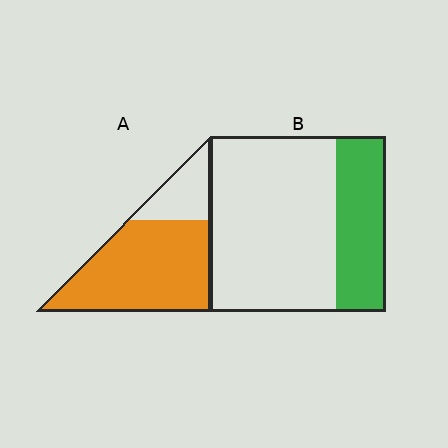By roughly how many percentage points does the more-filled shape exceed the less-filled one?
By roughly 50 percentage points (A over B).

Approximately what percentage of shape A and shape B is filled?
A is approximately 75% and B is approximately 30%.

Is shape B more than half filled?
No.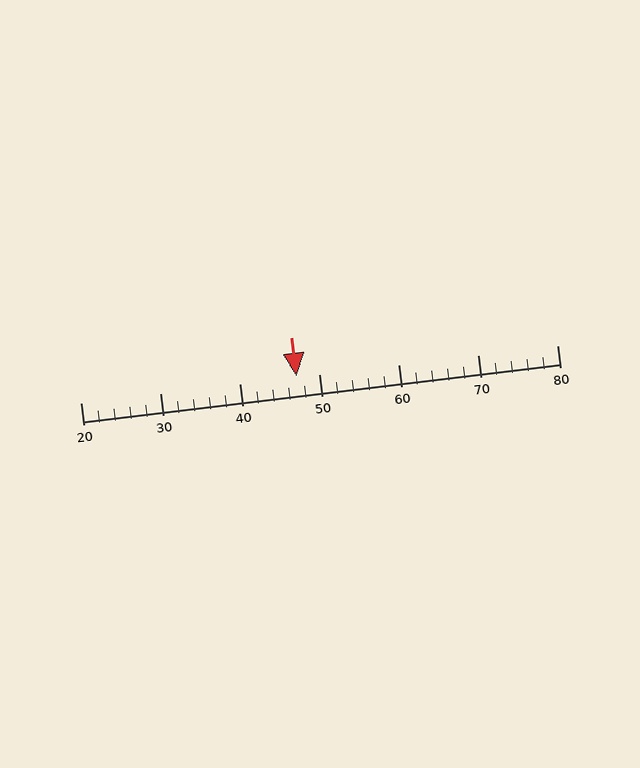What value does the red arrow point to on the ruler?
The red arrow points to approximately 47.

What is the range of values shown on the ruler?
The ruler shows values from 20 to 80.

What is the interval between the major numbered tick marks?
The major tick marks are spaced 10 units apart.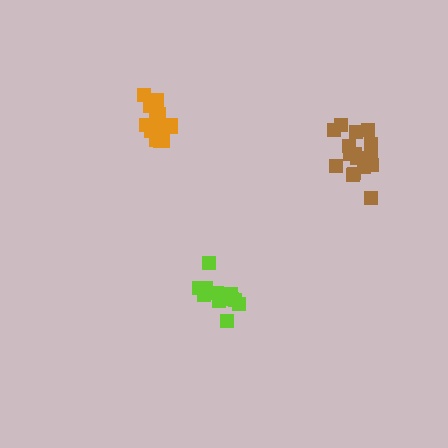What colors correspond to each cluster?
The clusters are colored: orange, lime, brown.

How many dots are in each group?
Group 1: 14 dots, Group 2: 12 dots, Group 3: 16 dots (42 total).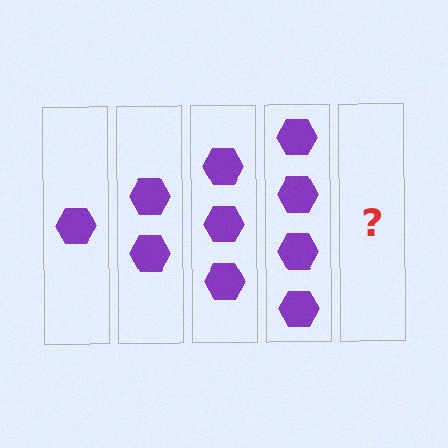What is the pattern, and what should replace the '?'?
The pattern is that each step adds one more hexagon. The '?' should be 5 hexagons.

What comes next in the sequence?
The next element should be 5 hexagons.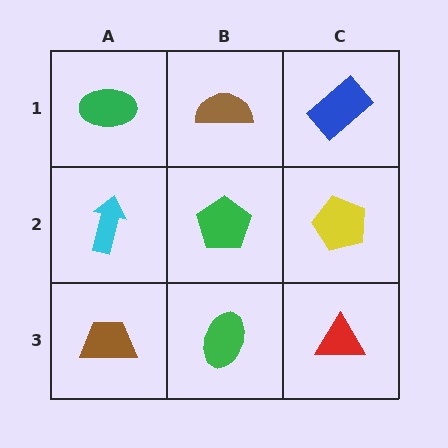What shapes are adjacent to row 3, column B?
A green pentagon (row 2, column B), a brown trapezoid (row 3, column A), a red triangle (row 3, column C).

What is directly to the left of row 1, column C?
A brown semicircle.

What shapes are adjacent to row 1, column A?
A cyan arrow (row 2, column A), a brown semicircle (row 1, column B).